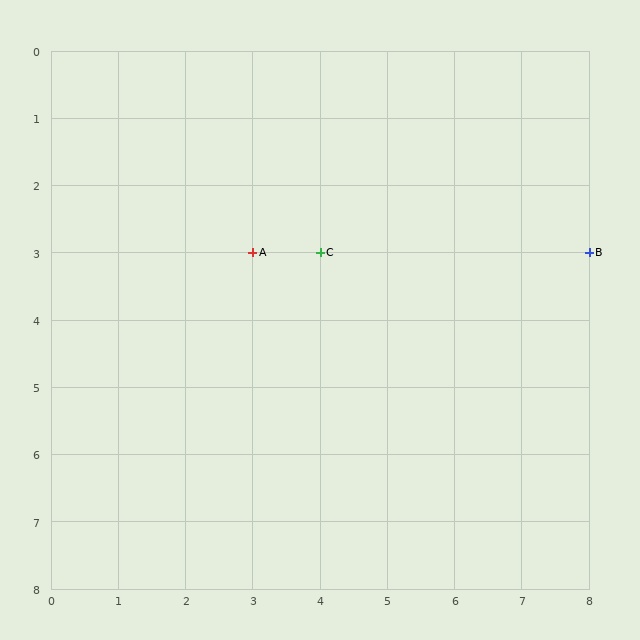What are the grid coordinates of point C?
Point C is at grid coordinates (4, 3).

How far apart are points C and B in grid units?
Points C and B are 4 columns apart.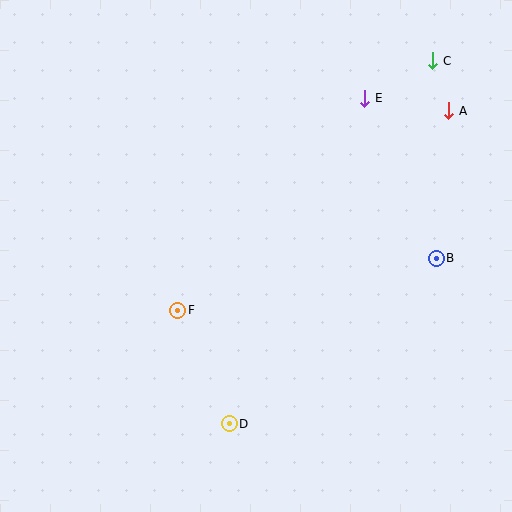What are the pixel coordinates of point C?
Point C is at (433, 61).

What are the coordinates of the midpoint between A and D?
The midpoint between A and D is at (339, 267).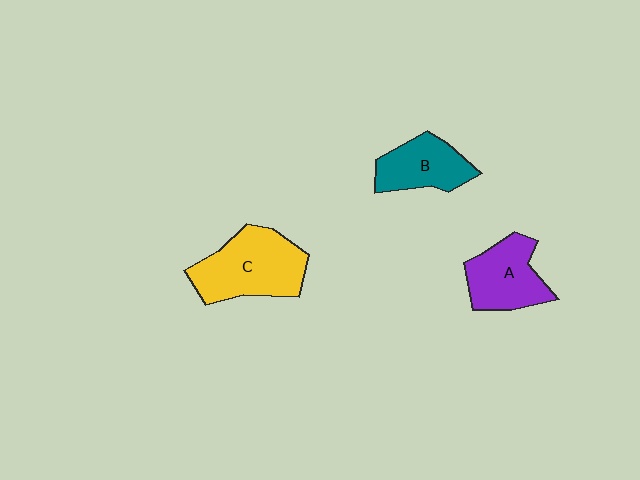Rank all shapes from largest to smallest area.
From largest to smallest: C (yellow), A (purple), B (teal).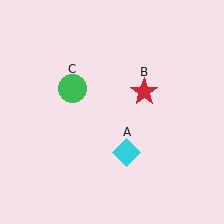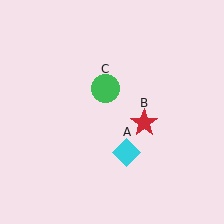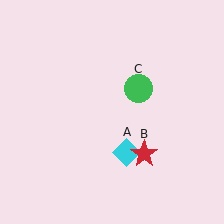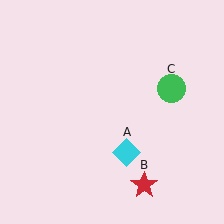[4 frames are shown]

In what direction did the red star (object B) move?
The red star (object B) moved down.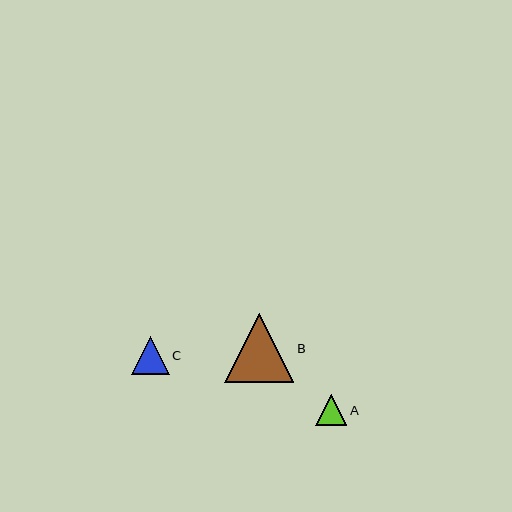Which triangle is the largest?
Triangle B is the largest with a size of approximately 69 pixels.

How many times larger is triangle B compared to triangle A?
Triangle B is approximately 2.2 times the size of triangle A.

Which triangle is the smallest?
Triangle A is the smallest with a size of approximately 32 pixels.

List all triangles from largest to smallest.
From largest to smallest: B, C, A.